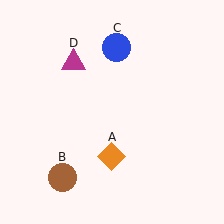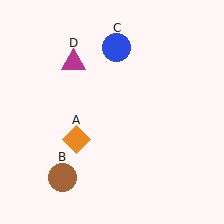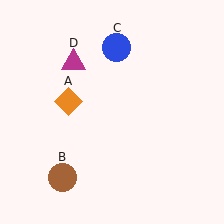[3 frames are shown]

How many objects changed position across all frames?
1 object changed position: orange diamond (object A).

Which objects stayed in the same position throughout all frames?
Brown circle (object B) and blue circle (object C) and magenta triangle (object D) remained stationary.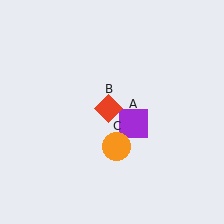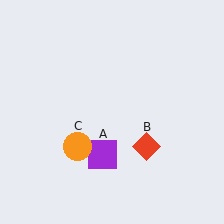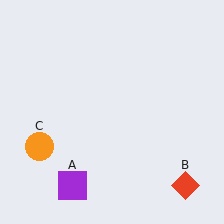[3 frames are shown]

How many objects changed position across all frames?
3 objects changed position: purple square (object A), red diamond (object B), orange circle (object C).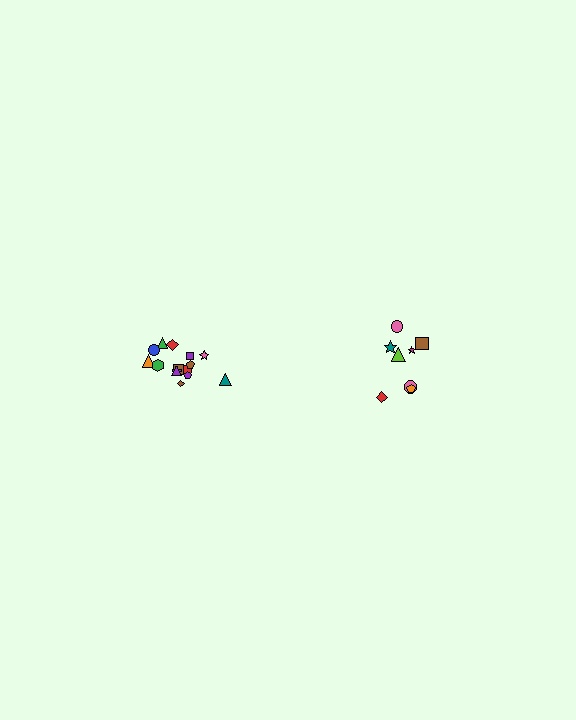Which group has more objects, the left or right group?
The left group.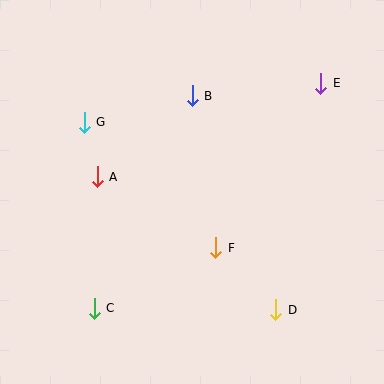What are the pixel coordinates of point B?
Point B is at (192, 96).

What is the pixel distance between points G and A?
The distance between G and A is 56 pixels.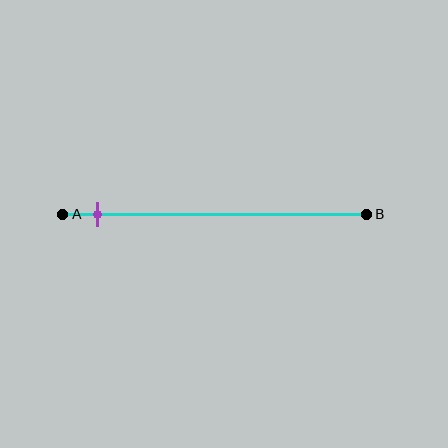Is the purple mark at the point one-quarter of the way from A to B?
No, the mark is at about 10% from A, not at the 25% one-quarter point.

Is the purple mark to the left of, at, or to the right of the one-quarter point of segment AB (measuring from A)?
The purple mark is to the left of the one-quarter point of segment AB.